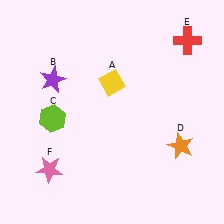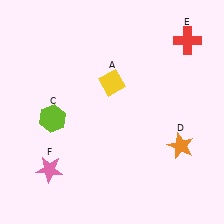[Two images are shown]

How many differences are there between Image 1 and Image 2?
There is 1 difference between the two images.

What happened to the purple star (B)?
The purple star (B) was removed in Image 2. It was in the top-left area of Image 1.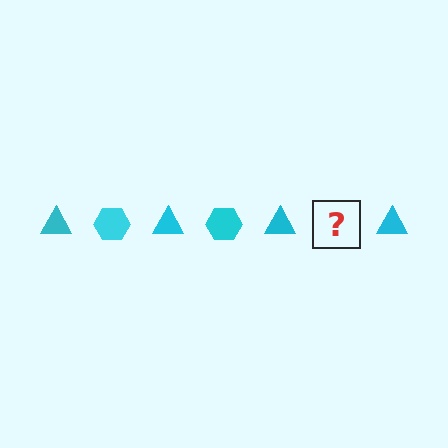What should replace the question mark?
The question mark should be replaced with a cyan hexagon.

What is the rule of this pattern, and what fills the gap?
The rule is that the pattern cycles through triangle, hexagon shapes in cyan. The gap should be filled with a cyan hexagon.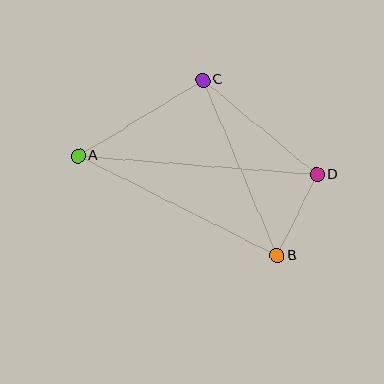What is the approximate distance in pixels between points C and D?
The distance between C and D is approximately 148 pixels.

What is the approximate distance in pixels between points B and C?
The distance between B and C is approximately 191 pixels.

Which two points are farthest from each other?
Points A and D are farthest from each other.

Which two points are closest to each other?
Points B and D are closest to each other.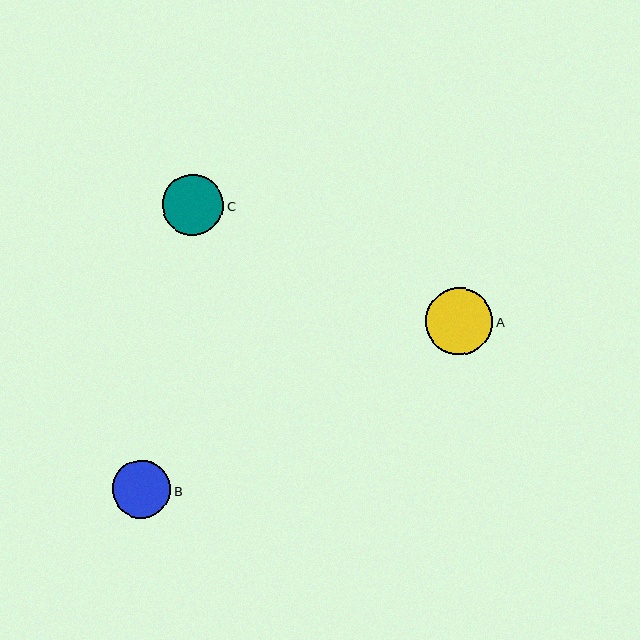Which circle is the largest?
Circle A is the largest with a size of approximately 67 pixels.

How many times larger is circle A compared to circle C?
Circle A is approximately 1.1 times the size of circle C.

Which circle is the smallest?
Circle B is the smallest with a size of approximately 58 pixels.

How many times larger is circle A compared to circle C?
Circle A is approximately 1.1 times the size of circle C.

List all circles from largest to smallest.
From largest to smallest: A, C, B.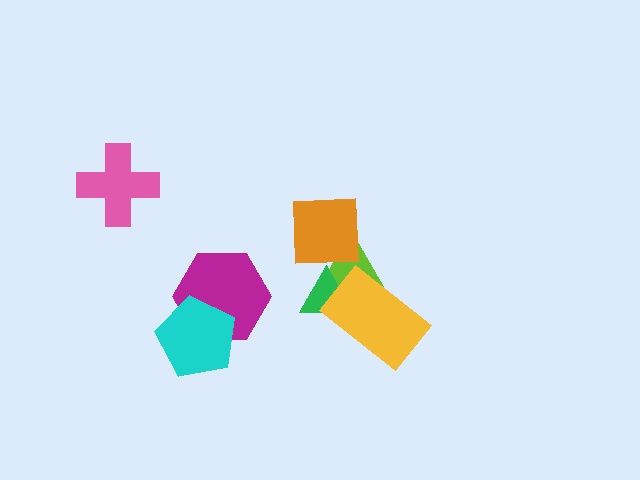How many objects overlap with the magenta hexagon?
1 object overlaps with the magenta hexagon.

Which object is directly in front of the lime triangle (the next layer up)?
The green triangle is directly in front of the lime triangle.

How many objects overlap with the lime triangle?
3 objects overlap with the lime triangle.